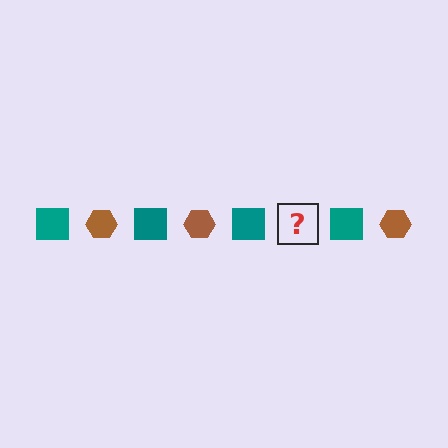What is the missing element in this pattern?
The missing element is a brown hexagon.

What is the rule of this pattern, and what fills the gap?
The rule is that the pattern alternates between teal square and brown hexagon. The gap should be filled with a brown hexagon.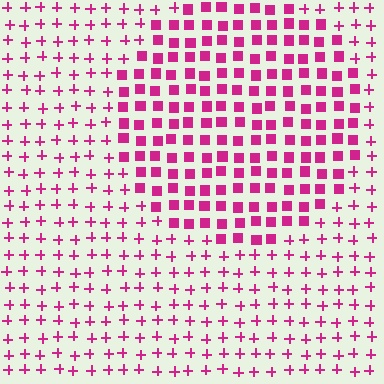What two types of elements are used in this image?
The image uses squares inside the circle region and plus signs outside it.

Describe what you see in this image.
The image is filled with small magenta elements arranged in a uniform grid. A circle-shaped region contains squares, while the surrounding area contains plus signs. The boundary is defined purely by the change in element shape.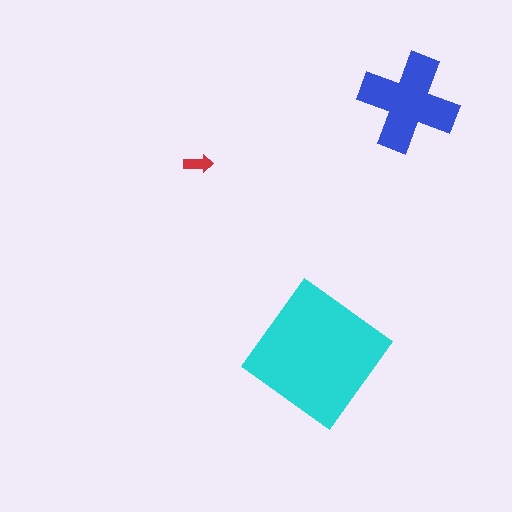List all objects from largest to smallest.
The cyan diamond, the blue cross, the red arrow.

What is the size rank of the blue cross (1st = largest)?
2nd.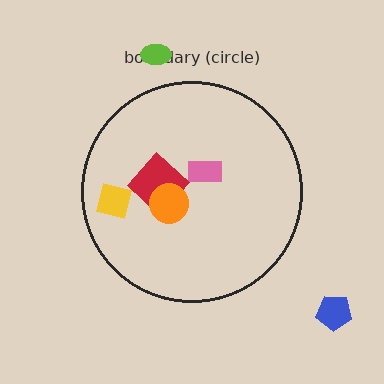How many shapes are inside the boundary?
4 inside, 2 outside.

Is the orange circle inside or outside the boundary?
Inside.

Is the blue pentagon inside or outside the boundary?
Outside.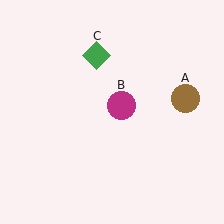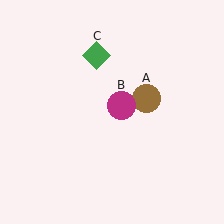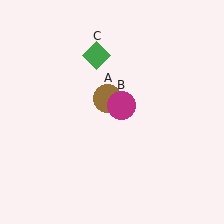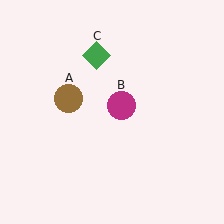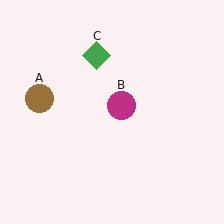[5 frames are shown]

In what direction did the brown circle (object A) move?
The brown circle (object A) moved left.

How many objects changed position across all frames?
1 object changed position: brown circle (object A).